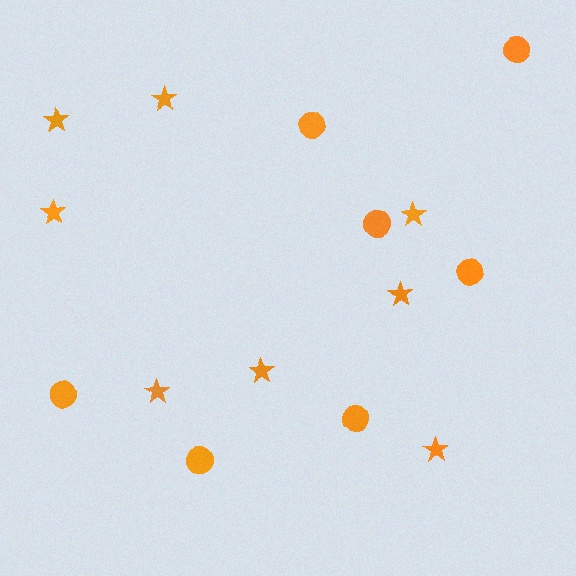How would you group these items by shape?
There are 2 groups: one group of stars (8) and one group of circles (7).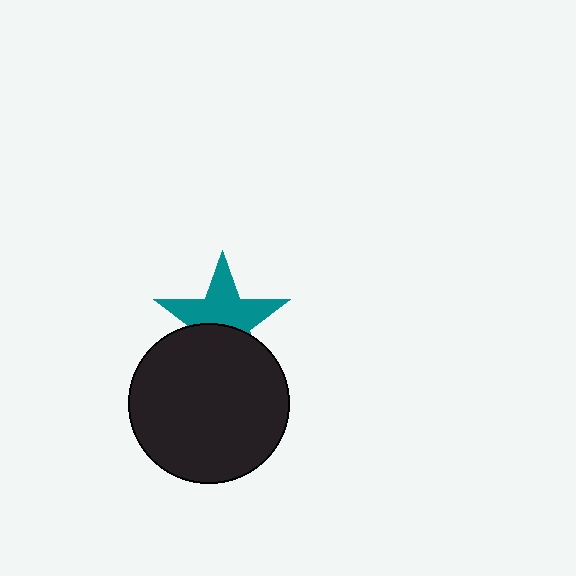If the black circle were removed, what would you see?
You would see the complete teal star.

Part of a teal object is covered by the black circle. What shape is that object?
It is a star.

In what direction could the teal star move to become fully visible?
The teal star could move up. That would shift it out from behind the black circle entirely.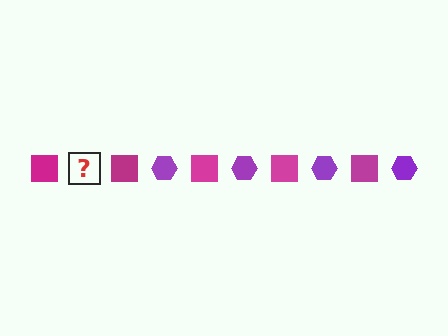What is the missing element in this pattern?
The missing element is a purple hexagon.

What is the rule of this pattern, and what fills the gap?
The rule is that the pattern alternates between magenta square and purple hexagon. The gap should be filled with a purple hexagon.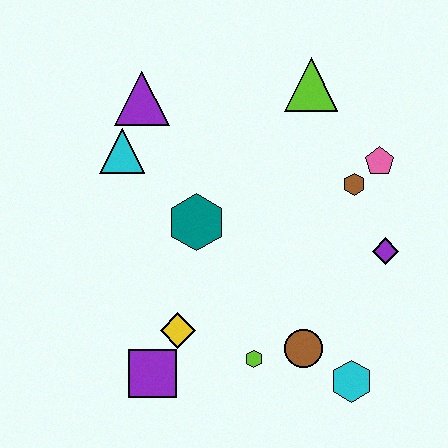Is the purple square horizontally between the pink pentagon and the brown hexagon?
No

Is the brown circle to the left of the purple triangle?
No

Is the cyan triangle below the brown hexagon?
No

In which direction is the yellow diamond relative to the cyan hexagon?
The yellow diamond is to the left of the cyan hexagon.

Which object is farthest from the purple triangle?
The cyan hexagon is farthest from the purple triangle.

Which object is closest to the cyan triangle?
The purple triangle is closest to the cyan triangle.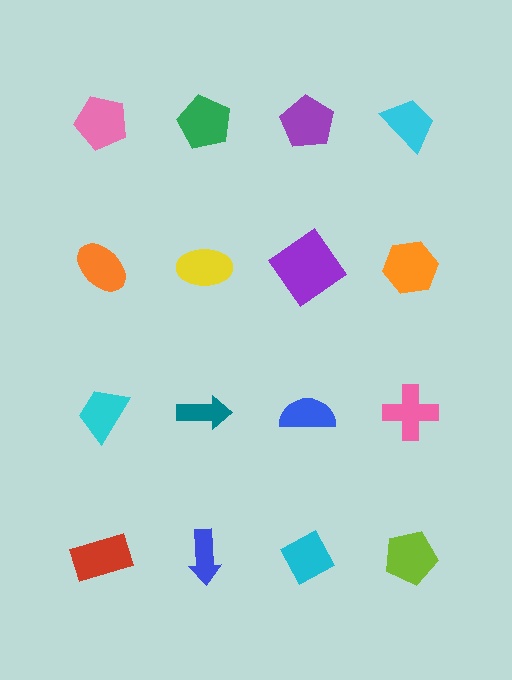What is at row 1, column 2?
A green pentagon.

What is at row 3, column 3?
A blue semicircle.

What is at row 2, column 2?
A yellow ellipse.